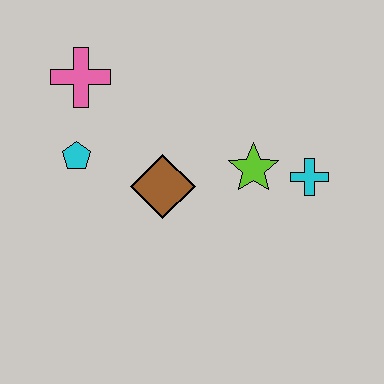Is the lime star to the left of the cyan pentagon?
No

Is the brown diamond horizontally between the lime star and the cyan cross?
No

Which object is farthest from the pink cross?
The cyan cross is farthest from the pink cross.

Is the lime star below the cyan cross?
No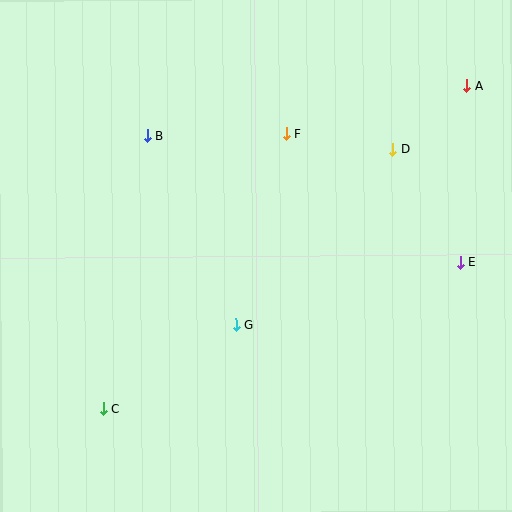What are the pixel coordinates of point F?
Point F is at (286, 134).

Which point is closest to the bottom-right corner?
Point E is closest to the bottom-right corner.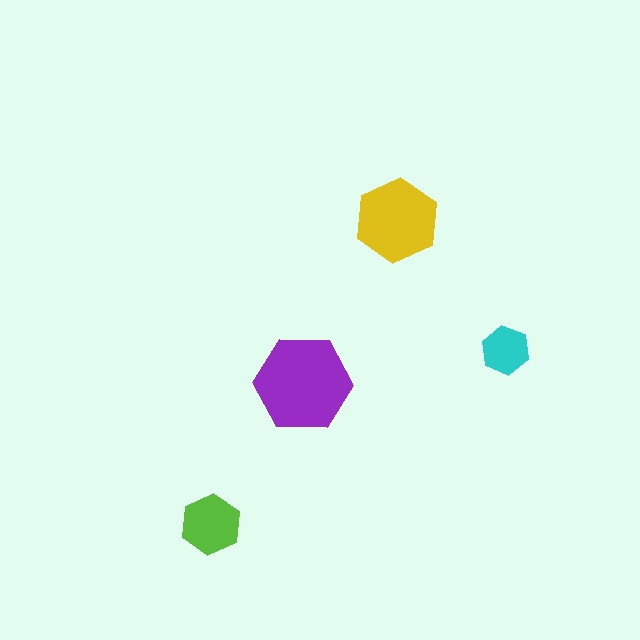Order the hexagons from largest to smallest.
the purple one, the yellow one, the lime one, the cyan one.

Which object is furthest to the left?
The lime hexagon is leftmost.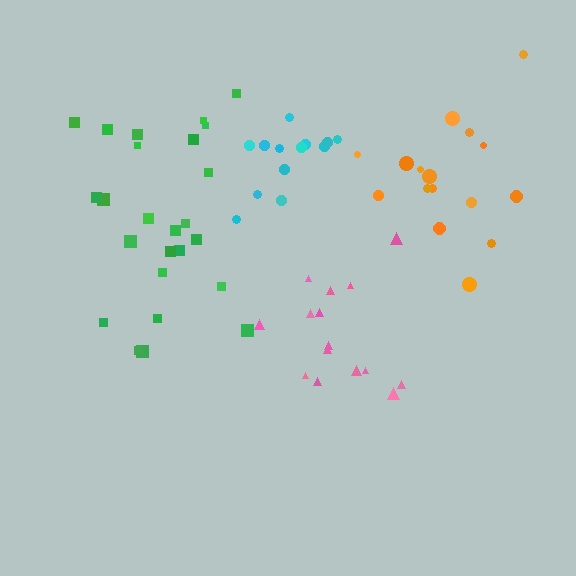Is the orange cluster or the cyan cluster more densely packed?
Cyan.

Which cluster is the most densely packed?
Pink.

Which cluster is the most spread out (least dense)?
Orange.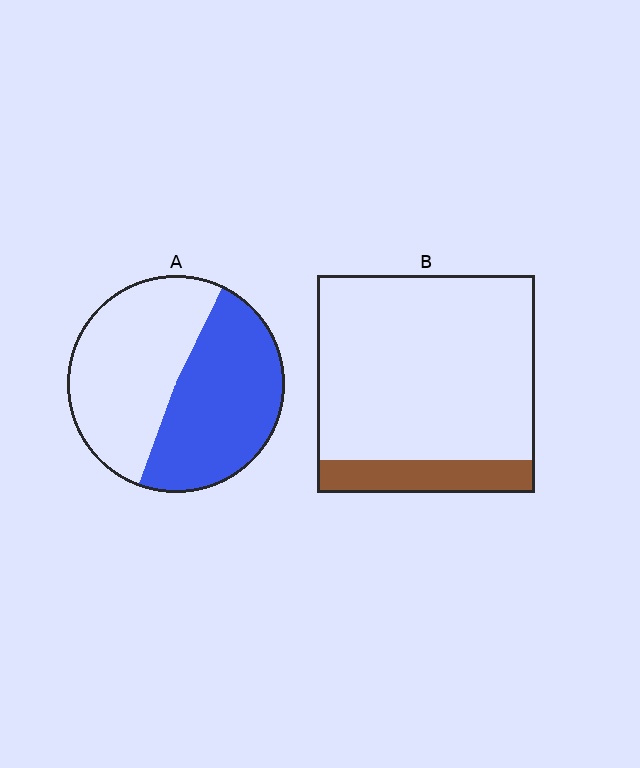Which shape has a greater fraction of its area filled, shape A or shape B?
Shape A.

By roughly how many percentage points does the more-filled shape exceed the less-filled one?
By roughly 35 percentage points (A over B).